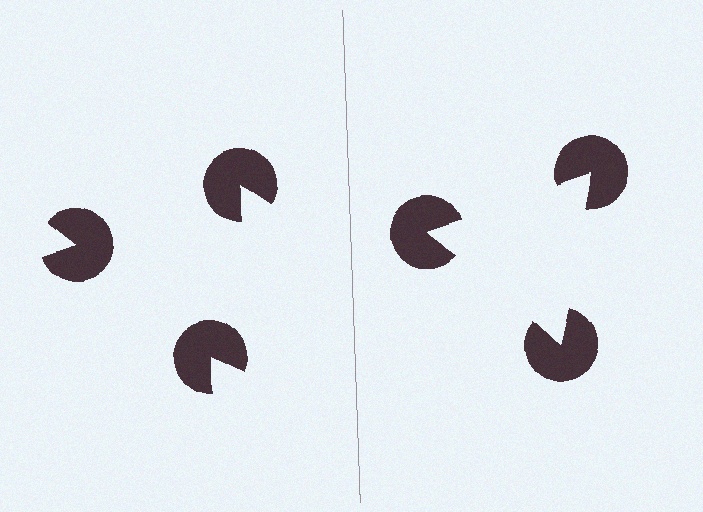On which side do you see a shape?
An illusory triangle appears on the right side. On the left side the wedge cuts are rotated, so no coherent shape forms.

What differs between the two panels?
The pac-man discs are positioned identically on both sides; only the wedge orientations differ. On the right they align to a triangle; on the left they are misaligned.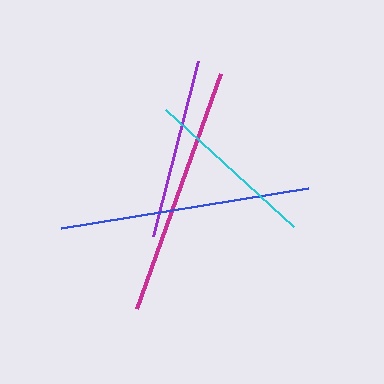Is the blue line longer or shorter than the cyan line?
The blue line is longer than the cyan line.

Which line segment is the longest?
The blue line is the longest at approximately 250 pixels.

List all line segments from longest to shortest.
From longest to shortest: blue, magenta, purple, cyan.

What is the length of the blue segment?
The blue segment is approximately 250 pixels long.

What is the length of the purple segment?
The purple segment is approximately 180 pixels long.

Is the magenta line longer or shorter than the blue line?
The blue line is longer than the magenta line.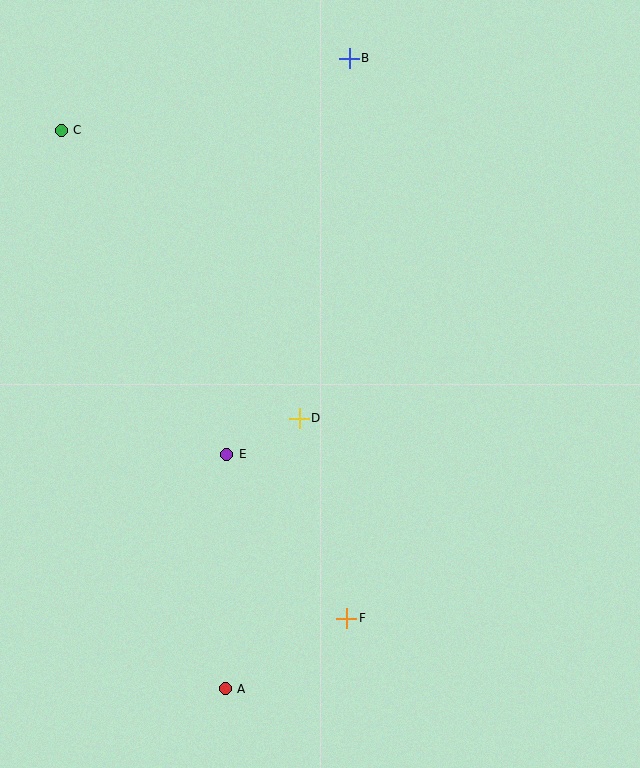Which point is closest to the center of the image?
Point D at (299, 418) is closest to the center.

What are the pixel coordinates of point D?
Point D is at (299, 418).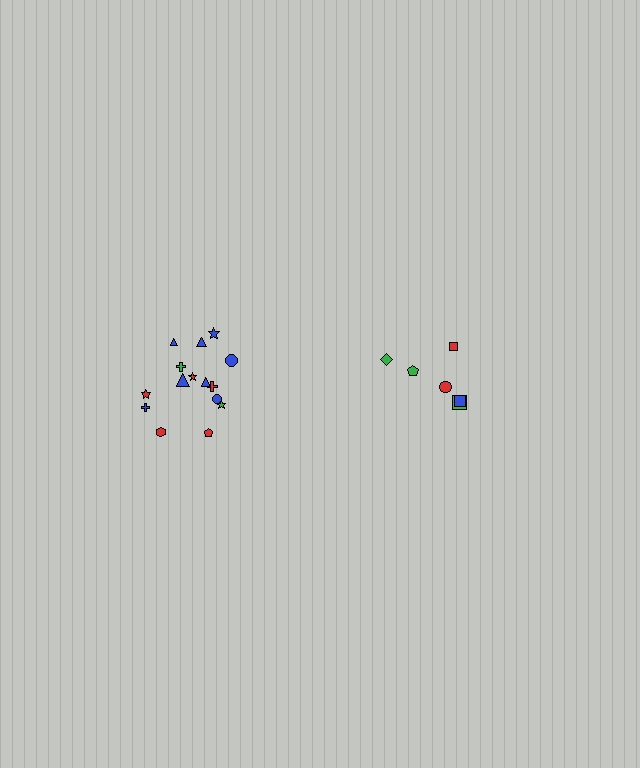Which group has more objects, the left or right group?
The left group.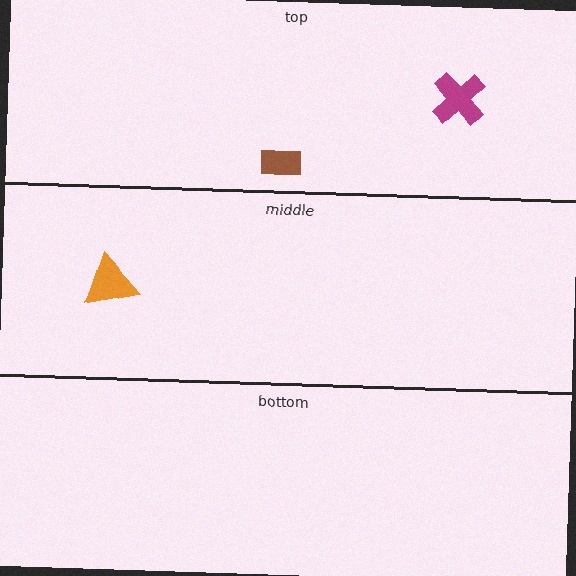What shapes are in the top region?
The brown rectangle, the magenta cross.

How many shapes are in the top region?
2.